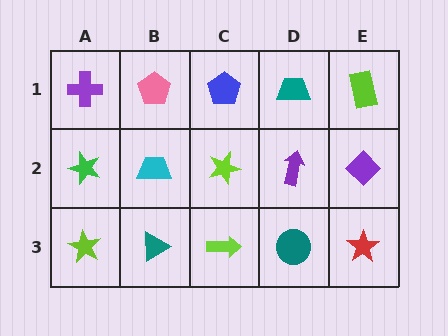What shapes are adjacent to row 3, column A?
A green star (row 2, column A), a teal triangle (row 3, column B).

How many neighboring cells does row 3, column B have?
3.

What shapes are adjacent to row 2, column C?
A blue pentagon (row 1, column C), a lime arrow (row 3, column C), a cyan trapezoid (row 2, column B), a purple arrow (row 2, column D).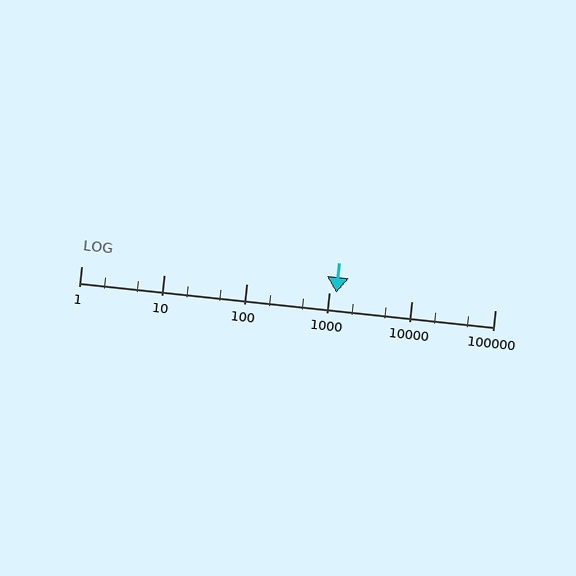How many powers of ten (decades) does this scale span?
The scale spans 5 decades, from 1 to 100000.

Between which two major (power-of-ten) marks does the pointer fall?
The pointer is between 1000 and 10000.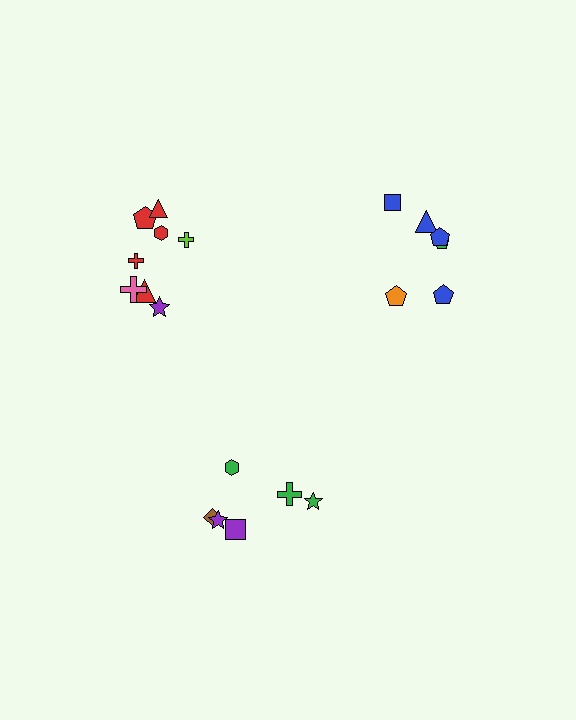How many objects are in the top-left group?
There are 8 objects.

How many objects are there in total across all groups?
There are 20 objects.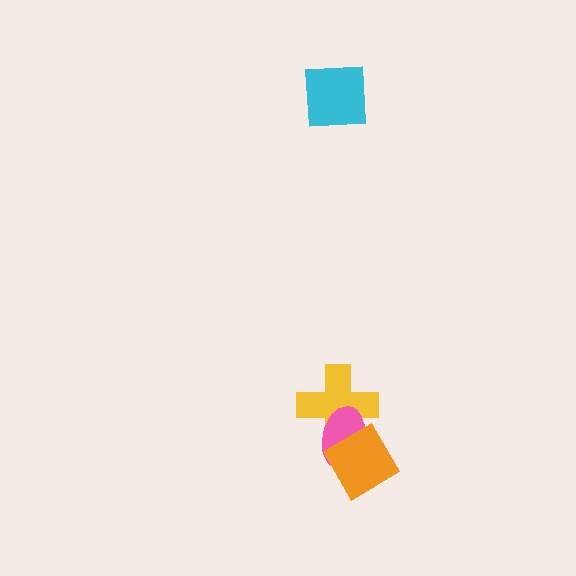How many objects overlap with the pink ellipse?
2 objects overlap with the pink ellipse.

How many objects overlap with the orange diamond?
2 objects overlap with the orange diamond.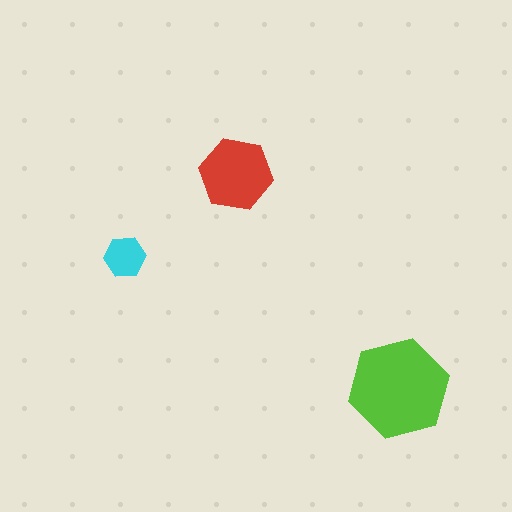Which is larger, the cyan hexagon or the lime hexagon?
The lime one.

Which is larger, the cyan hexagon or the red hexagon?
The red one.